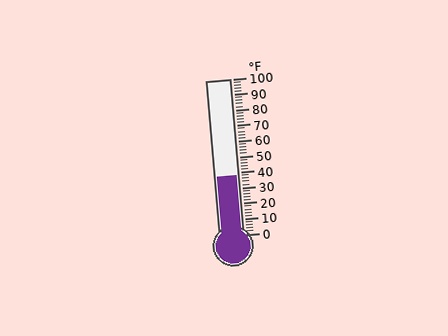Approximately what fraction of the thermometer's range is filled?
The thermometer is filled to approximately 40% of its range.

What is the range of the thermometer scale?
The thermometer scale ranges from 0°F to 100°F.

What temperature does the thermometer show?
The thermometer shows approximately 38°F.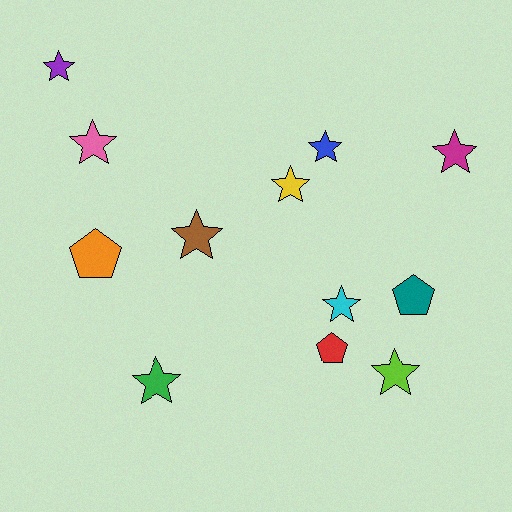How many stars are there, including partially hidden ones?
There are 9 stars.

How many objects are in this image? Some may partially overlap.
There are 12 objects.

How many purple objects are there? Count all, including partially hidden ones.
There is 1 purple object.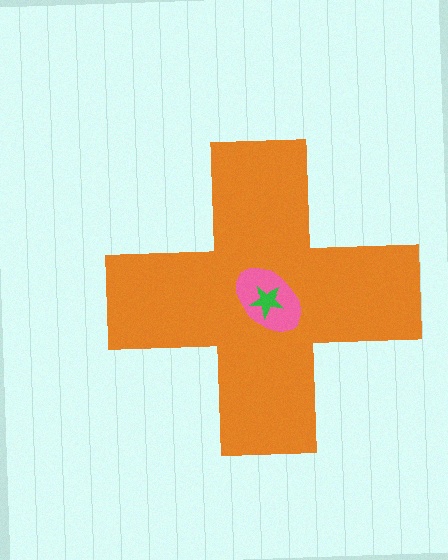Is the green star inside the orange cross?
Yes.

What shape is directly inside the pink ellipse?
The green star.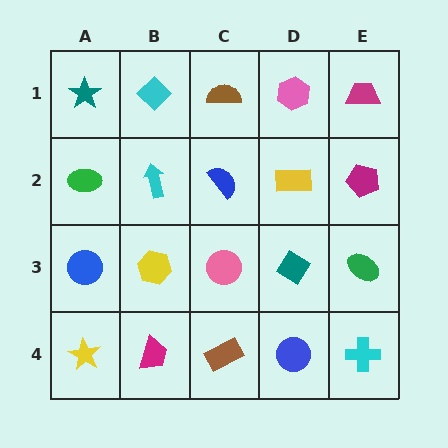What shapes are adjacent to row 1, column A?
A green ellipse (row 2, column A), a cyan diamond (row 1, column B).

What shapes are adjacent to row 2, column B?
A cyan diamond (row 1, column B), a yellow hexagon (row 3, column B), a green ellipse (row 2, column A), a blue semicircle (row 2, column C).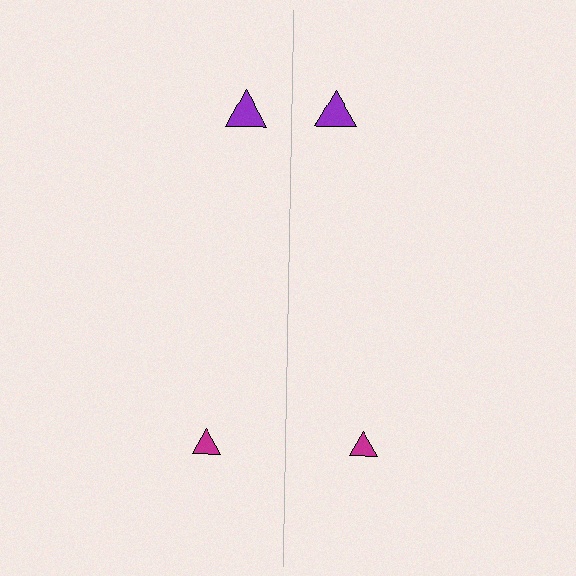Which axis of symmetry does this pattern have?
The pattern has a vertical axis of symmetry running through the center of the image.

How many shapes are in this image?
There are 4 shapes in this image.